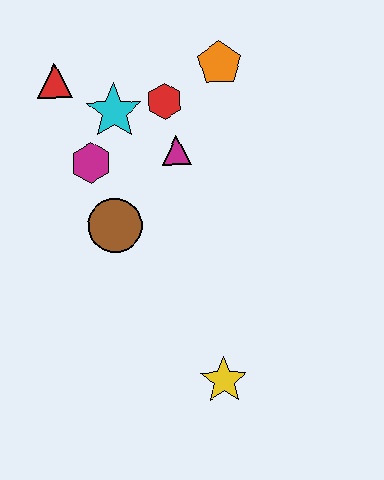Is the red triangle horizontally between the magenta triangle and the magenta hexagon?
No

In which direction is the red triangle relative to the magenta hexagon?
The red triangle is above the magenta hexagon.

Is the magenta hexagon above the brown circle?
Yes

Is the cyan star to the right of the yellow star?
No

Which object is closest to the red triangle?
The cyan star is closest to the red triangle.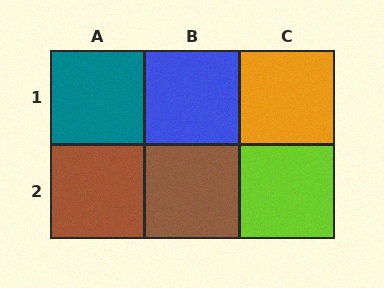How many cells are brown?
2 cells are brown.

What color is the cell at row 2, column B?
Brown.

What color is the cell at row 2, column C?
Lime.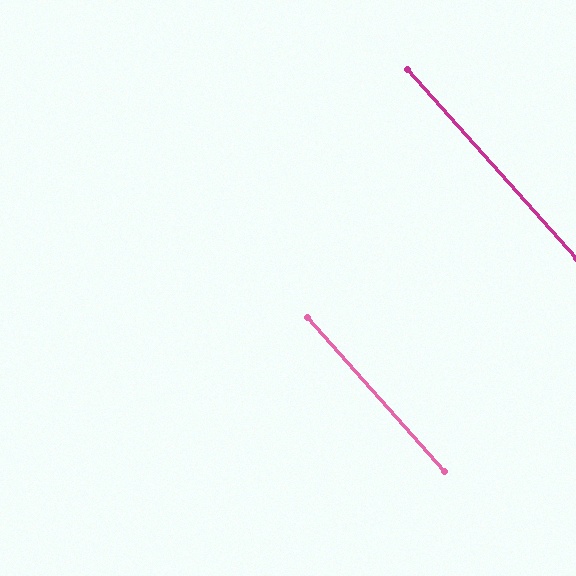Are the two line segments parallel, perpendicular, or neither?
Parallel — their directions differ by only 0.4°.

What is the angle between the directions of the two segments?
Approximately 0 degrees.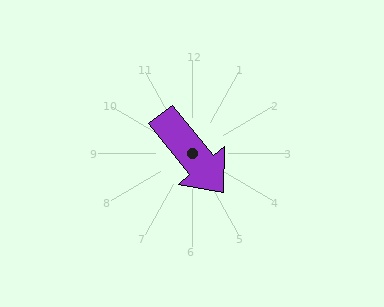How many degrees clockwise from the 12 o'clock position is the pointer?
Approximately 141 degrees.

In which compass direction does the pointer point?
Southeast.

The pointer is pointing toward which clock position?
Roughly 5 o'clock.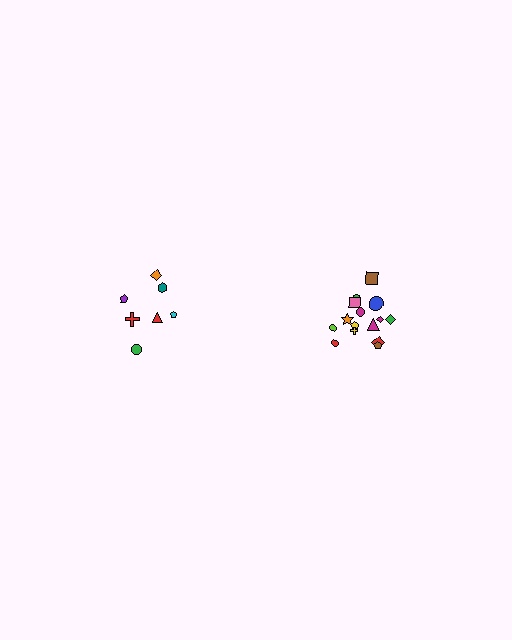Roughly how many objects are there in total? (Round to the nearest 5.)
Roughly 20 objects in total.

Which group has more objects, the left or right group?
The right group.